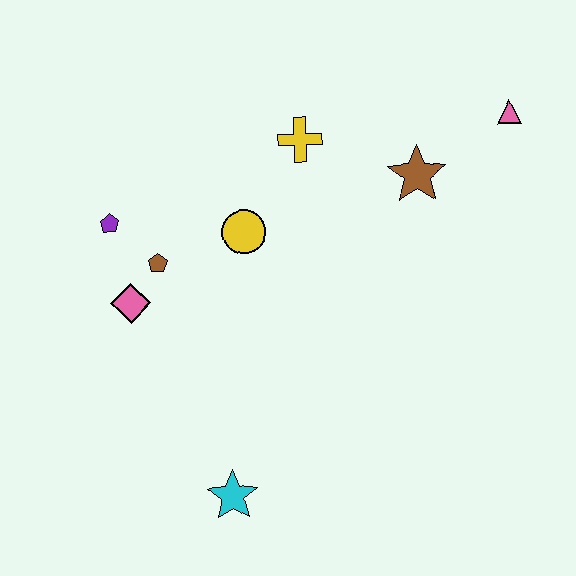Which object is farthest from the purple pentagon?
The pink triangle is farthest from the purple pentagon.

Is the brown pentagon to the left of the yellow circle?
Yes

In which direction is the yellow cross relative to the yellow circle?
The yellow cross is above the yellow circle.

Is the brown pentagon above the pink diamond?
Yes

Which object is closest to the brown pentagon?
The pink diamond is closest to the brown pentagon.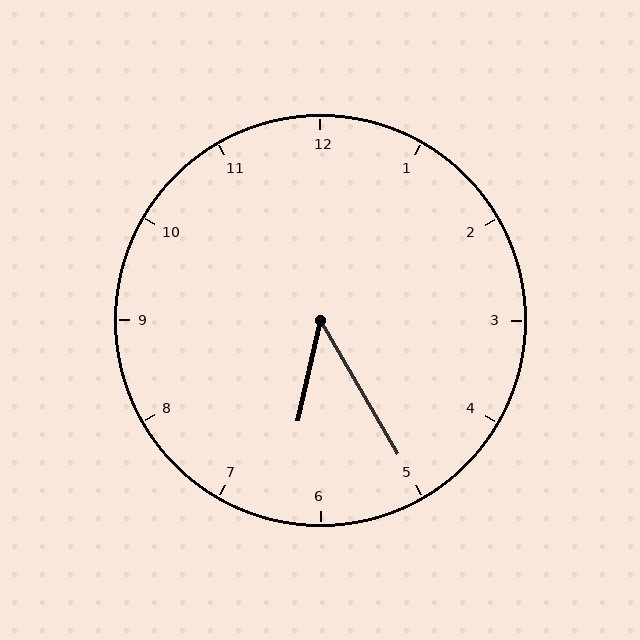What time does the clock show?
6:25.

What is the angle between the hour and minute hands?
Approximately 42 degrees.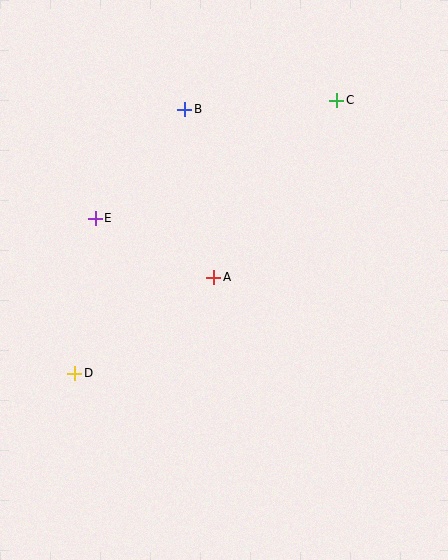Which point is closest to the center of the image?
Point A at (214, 277) is closest to the center.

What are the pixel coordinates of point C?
Point C is at (337, 100).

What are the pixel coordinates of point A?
Point A is at (214, 277).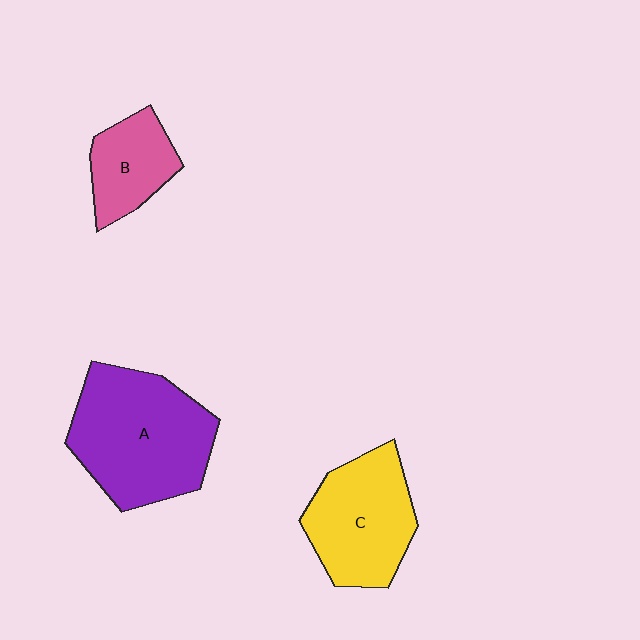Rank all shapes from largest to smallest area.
From largest to smallest: A (purple), C (yellow), B (pink).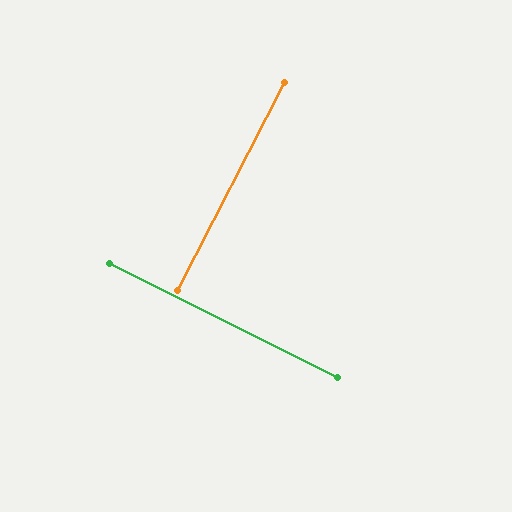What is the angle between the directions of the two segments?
Approximately 89 degrees.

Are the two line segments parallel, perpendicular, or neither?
Perpendicular — they meet at approximately 89°.